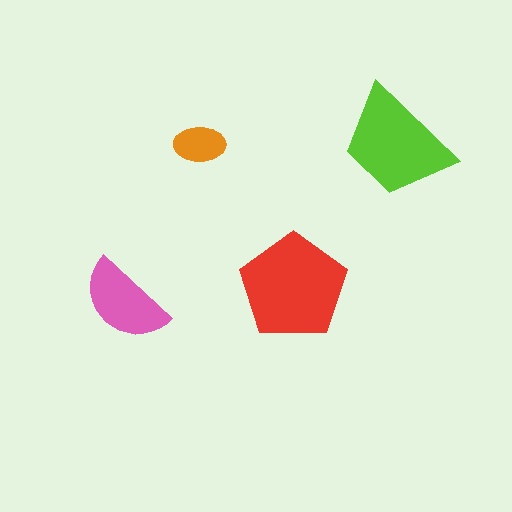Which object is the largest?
The red pentagon.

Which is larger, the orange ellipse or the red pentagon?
The red pentagon.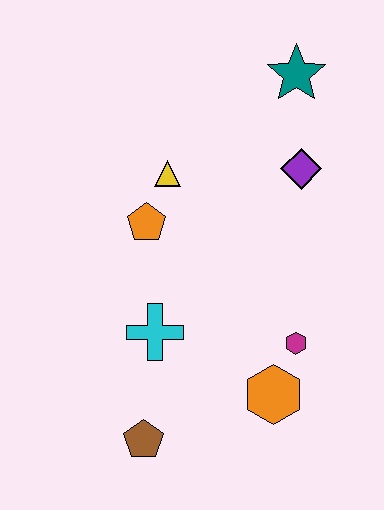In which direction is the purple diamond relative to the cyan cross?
The purple diamond is above the cyan cross.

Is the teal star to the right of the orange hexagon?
Yes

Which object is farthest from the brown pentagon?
The teal star is farthest from the brown pentagon.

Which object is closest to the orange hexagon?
The magenta hexagon is closest to the orange hexagon.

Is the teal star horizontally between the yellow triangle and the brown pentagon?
No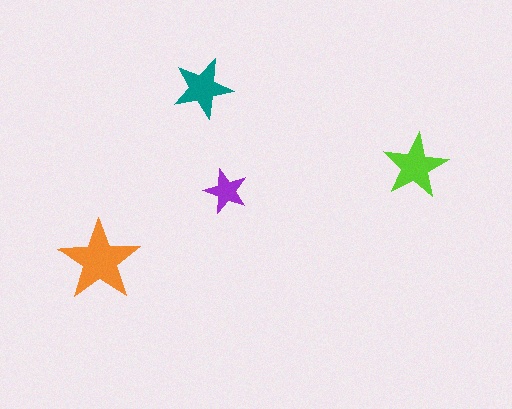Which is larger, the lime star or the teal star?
The lime one.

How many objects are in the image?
There are 4 objects in the image.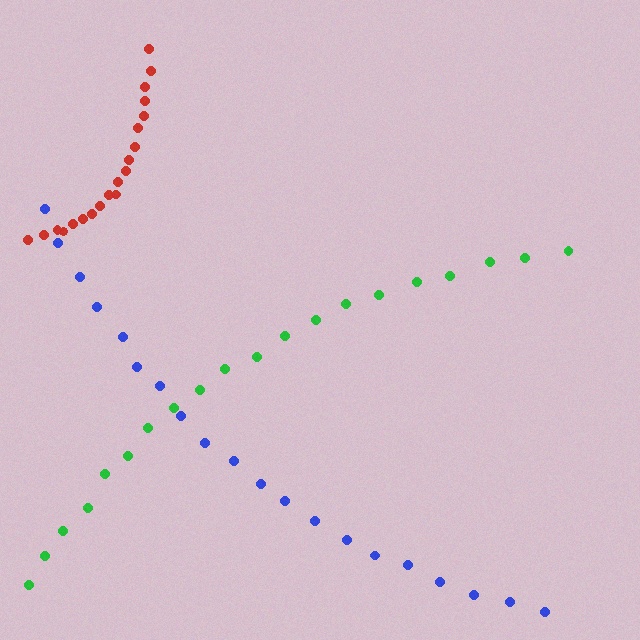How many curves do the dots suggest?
There are 3 distinct paths.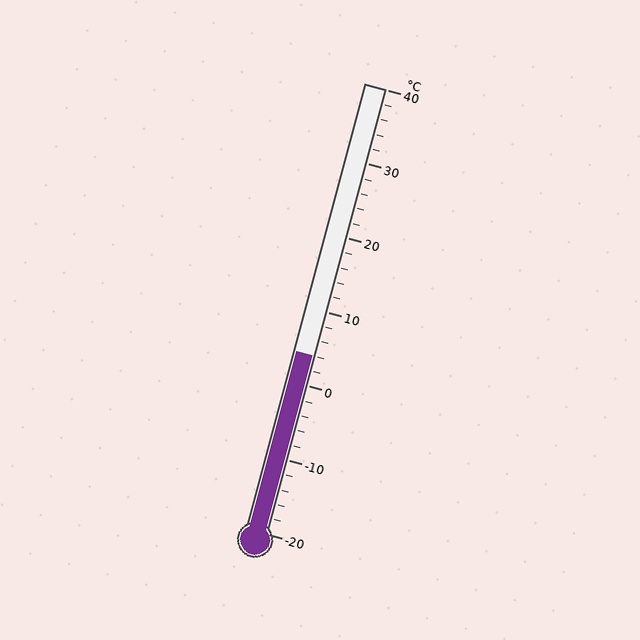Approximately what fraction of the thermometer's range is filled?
The thermometer is filled to approximately 40% of its range.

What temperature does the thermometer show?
The thermometer shows approximately 4°C.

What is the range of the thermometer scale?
The thermometer scale ranges from -20°C to 40°C.